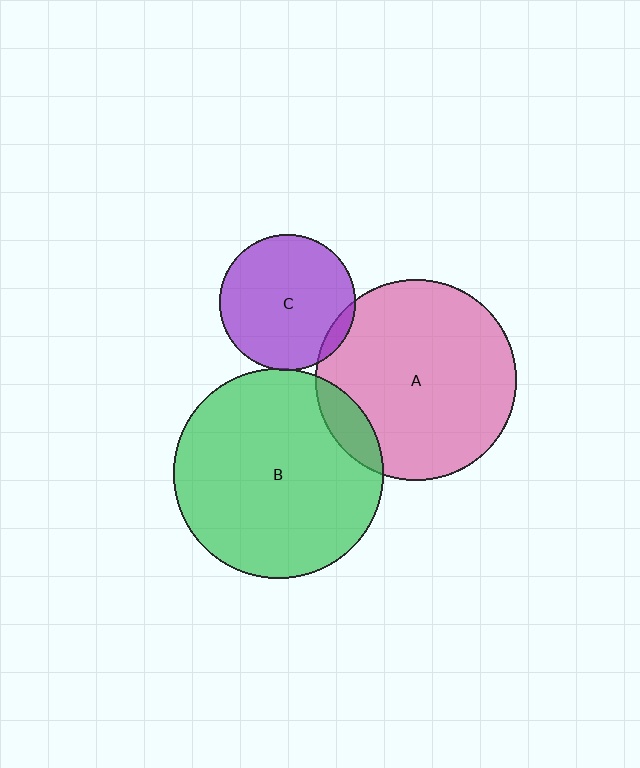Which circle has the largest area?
Circle B (green).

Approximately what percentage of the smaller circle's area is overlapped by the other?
Approximately 10%.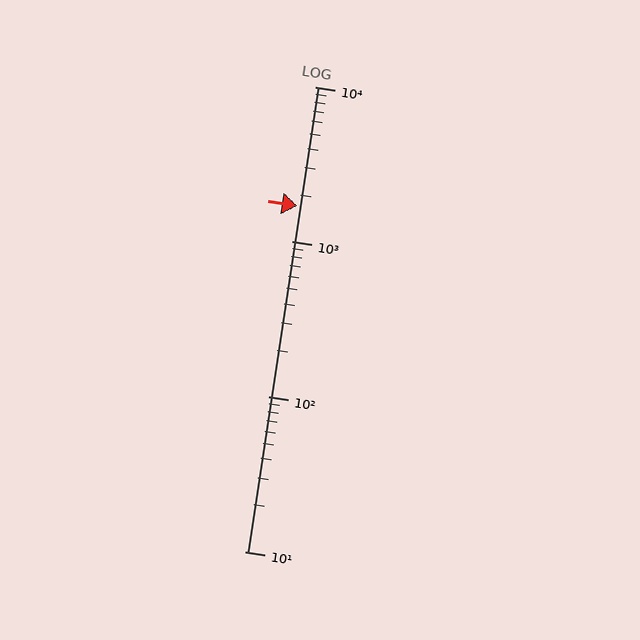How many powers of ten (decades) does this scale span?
The scale spans 3 decades, from 10 to 10000.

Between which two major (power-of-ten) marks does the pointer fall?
The pointer is between 1000 and 10000.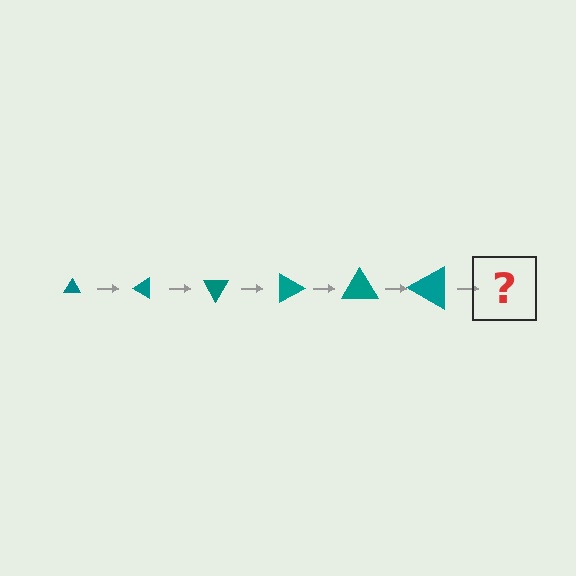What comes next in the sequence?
The next element should be a triangle, larger than the previous one and rotated 180 degrees from the start.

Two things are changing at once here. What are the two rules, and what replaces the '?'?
The two rules are that the triangle grows larger each step and it rotates 30 degrees each step. The '?' should be a triangle, larger than the previous one and rotated 180 degrees from the start.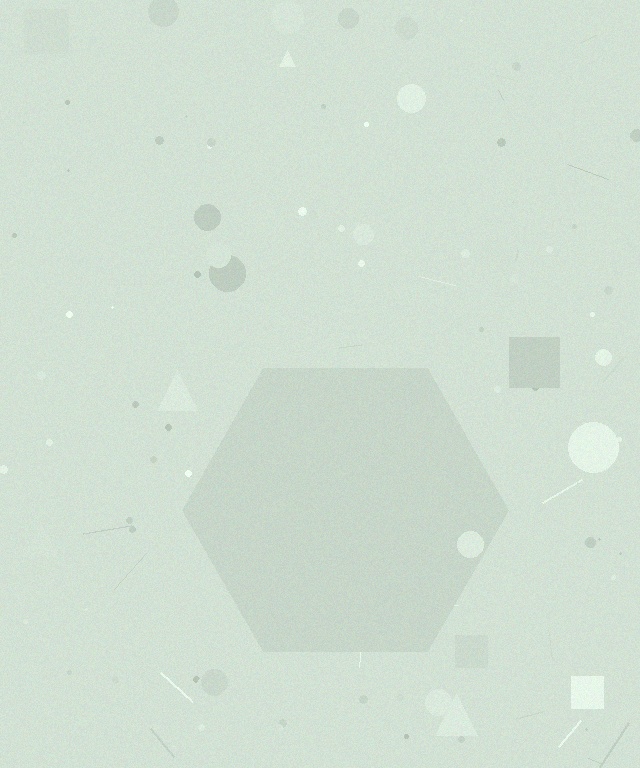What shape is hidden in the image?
A hexagon is hidden in the image.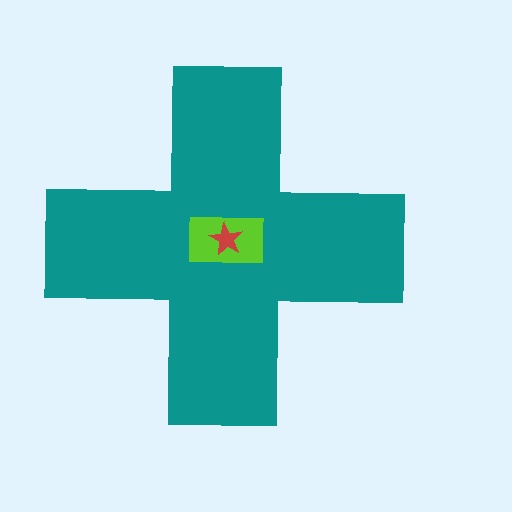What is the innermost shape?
The red star.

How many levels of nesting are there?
3.